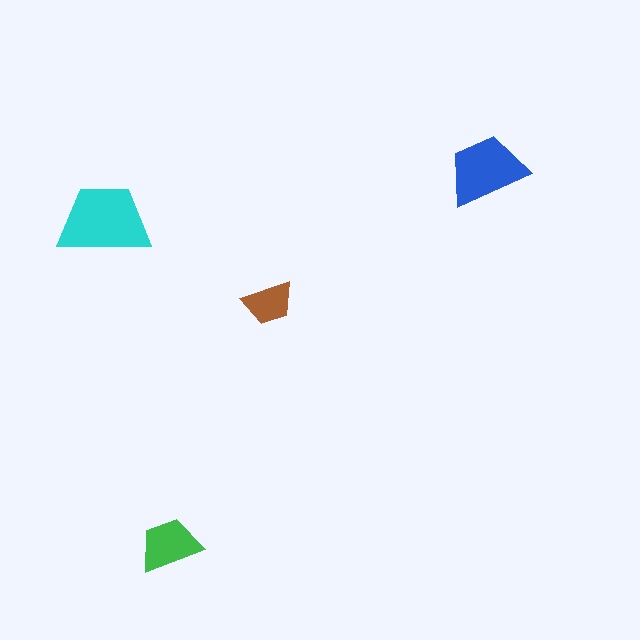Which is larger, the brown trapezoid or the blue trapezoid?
The blue one.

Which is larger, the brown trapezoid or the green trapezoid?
The green one.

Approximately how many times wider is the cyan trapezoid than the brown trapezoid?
About 2 times wider.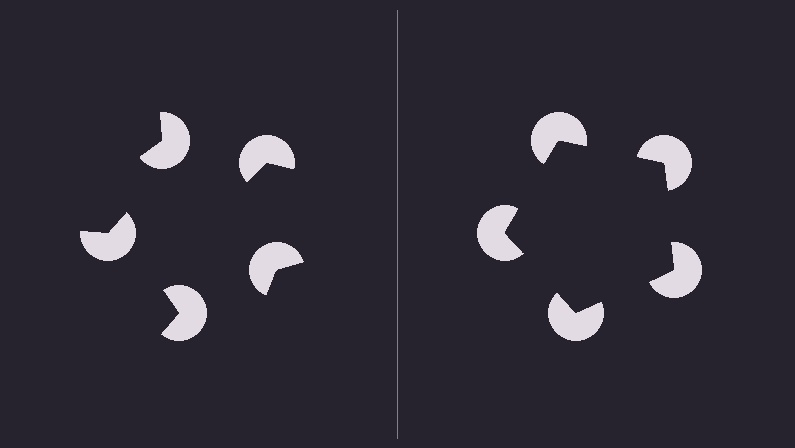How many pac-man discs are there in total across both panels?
10 — 5 on each side.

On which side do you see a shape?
An illusory pentagon appears on the right side. On the left side the wedge cuts are rotated, so no coherent shape forms.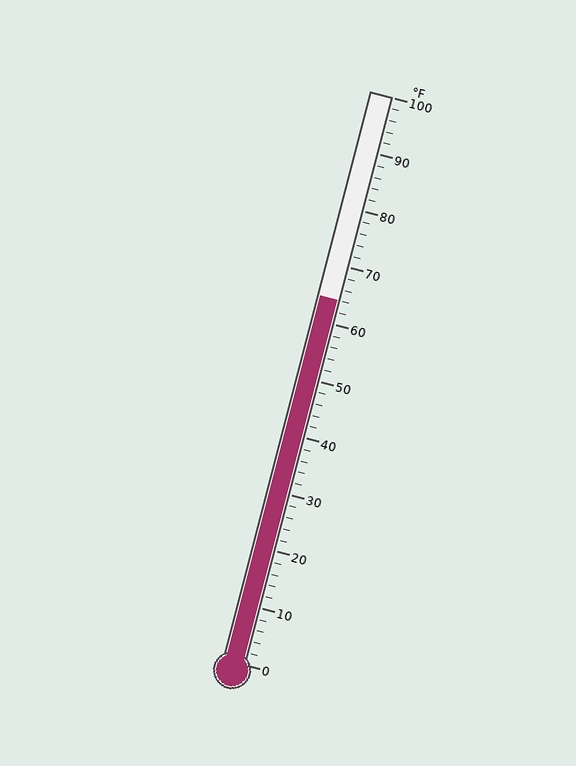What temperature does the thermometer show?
The thermometer shows approximately 64°F.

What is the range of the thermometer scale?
The thermometer scale ranges from 0°F to 100°F.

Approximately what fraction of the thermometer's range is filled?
The thermometer is filled to approximately 65% of its range.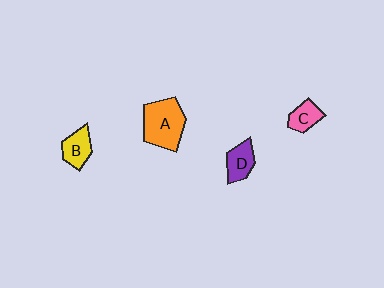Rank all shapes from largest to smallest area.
From largest to smallest: A (orange), B (yellow), D (purple), C (pink).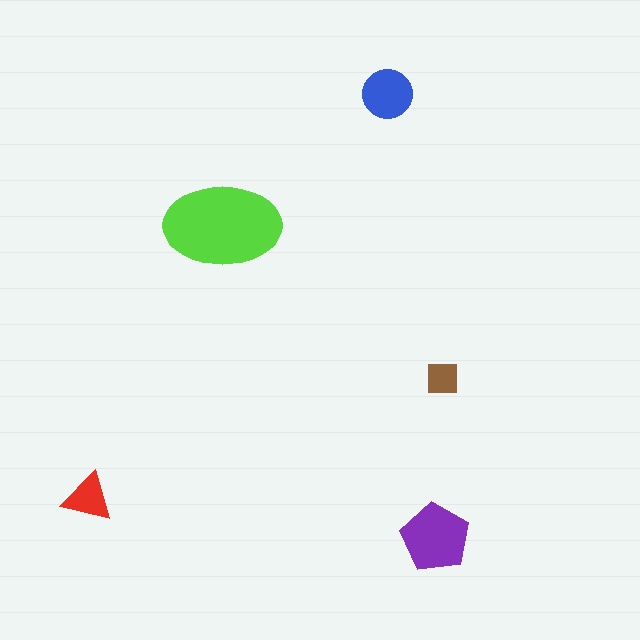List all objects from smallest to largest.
The brown square, the red triangle, the blue circle, the purple pentagon, the lime ellipse.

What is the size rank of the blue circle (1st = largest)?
3rd.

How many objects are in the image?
There are 5 objects in the image.